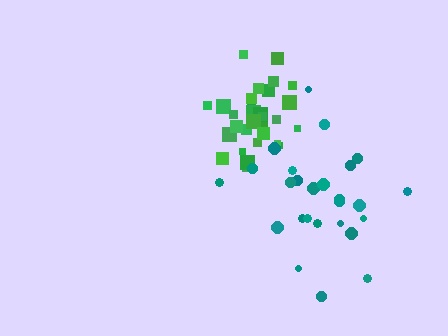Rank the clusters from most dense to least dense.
green, teal.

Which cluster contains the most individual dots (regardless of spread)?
Green (32).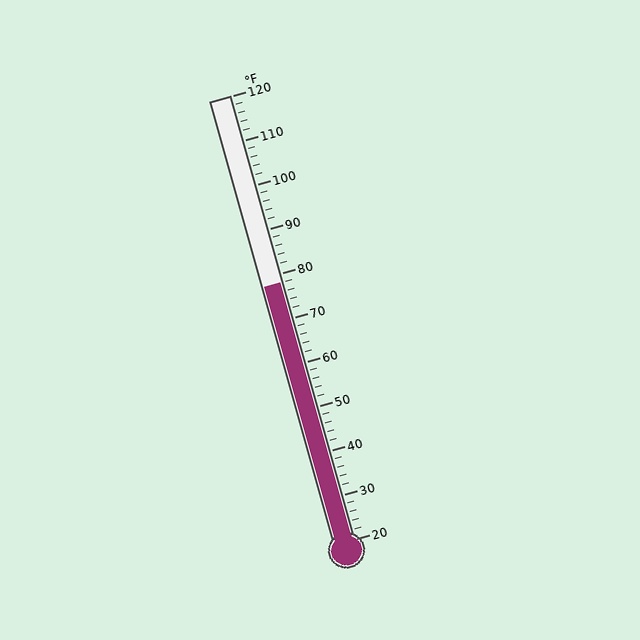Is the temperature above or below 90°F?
The temperature is below 90°F.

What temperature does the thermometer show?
The thermometer shows approximately 78°F.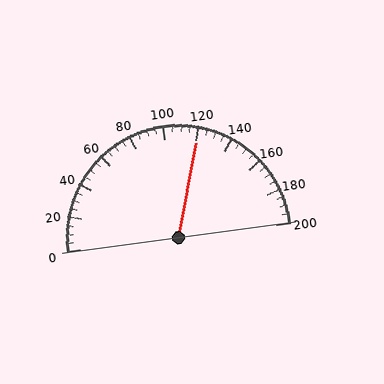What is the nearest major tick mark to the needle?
The nearest major tick mark is 120.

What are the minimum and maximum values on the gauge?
The gauge ranges from 0 to 200.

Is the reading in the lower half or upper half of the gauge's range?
The reading is in the upper half of the range (0 to 200).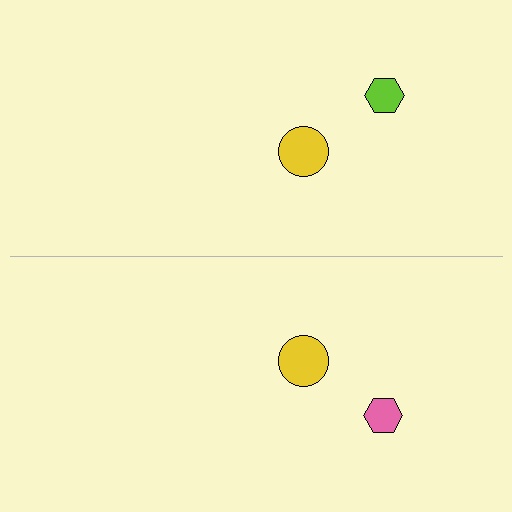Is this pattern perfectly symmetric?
No, the pattern is not perfectly symmetric. The pink hexagon on the bottom side breaks the symmetry — its mirror counterpart is lime.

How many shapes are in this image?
There are 4 shapes in this image.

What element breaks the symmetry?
The pink hexagon on the bottom side breaks the symmetry — its mirror counterpart is lime.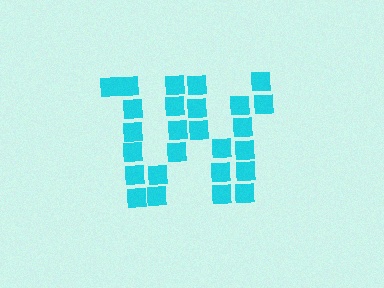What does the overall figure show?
The overall figure shows the letter W.